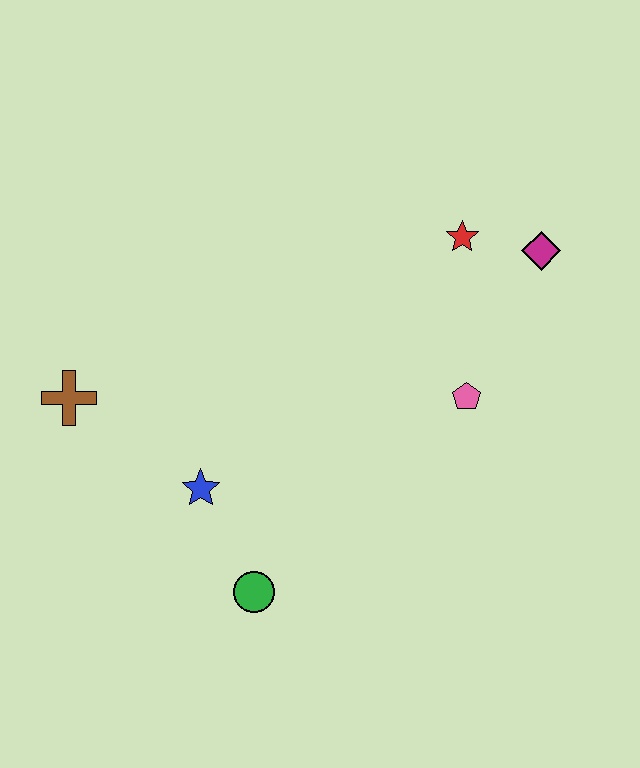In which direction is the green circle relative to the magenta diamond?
The green circle is below the magenta diamond.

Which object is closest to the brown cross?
The blue star is closest to the brown cross.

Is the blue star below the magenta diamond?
Yes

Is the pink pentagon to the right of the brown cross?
Yes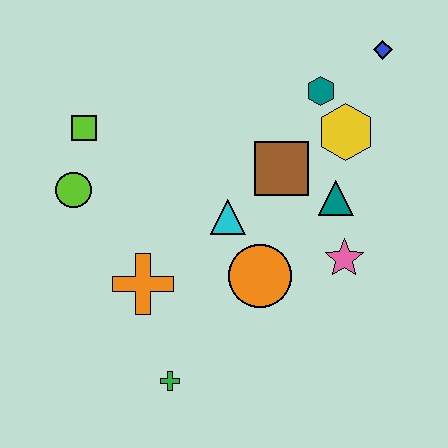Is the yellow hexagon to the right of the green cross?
Yes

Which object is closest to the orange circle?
The cyan triangle is closest to the orange circle.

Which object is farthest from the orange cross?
The blue diamond is farthest from the orange cross.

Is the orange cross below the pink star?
Yes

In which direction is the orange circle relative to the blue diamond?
The orange circle is below the blue diamond.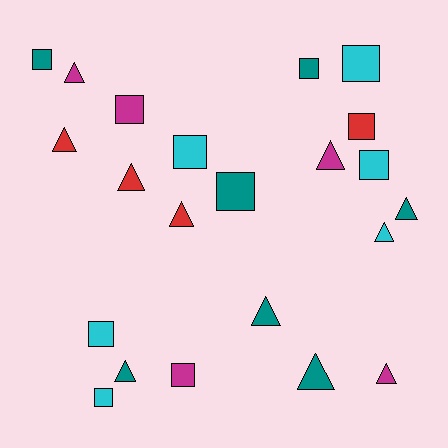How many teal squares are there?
There are 3 teal squares.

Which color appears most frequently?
Teal, with 7 objects.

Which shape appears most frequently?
Triangle, with 11 objects.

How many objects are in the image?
There are 22 objects.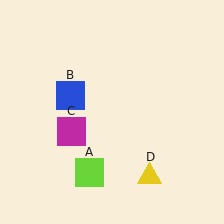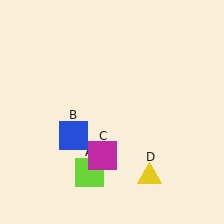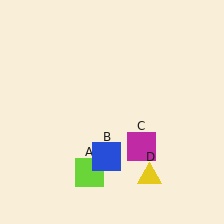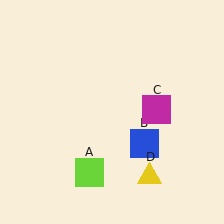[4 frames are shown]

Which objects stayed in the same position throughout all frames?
Lime square (object A) and yellow triangle (object D) remained stationary.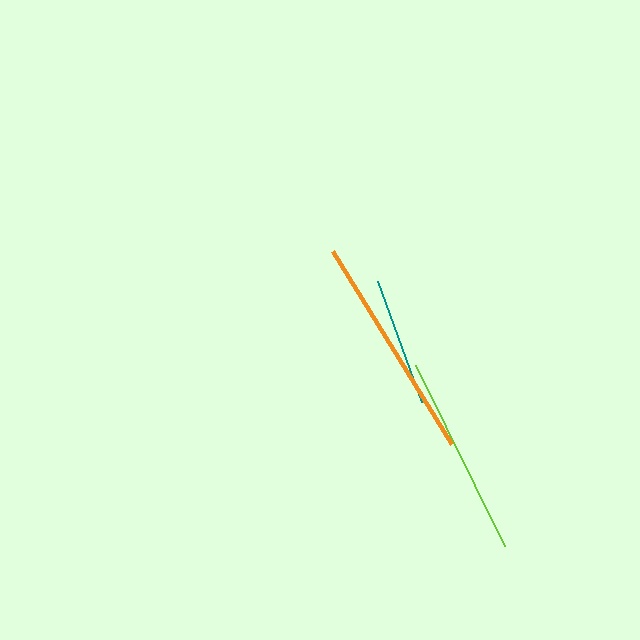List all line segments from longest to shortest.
From longest to shortest: orange, lime, teal.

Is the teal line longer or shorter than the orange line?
The orange line is longer than the teal line.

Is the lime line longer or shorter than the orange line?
The orange line is longer than the lime line.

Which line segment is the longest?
The orange line is the longest at approximately 227 pixels.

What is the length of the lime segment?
The lime segment is approximately 202 pixels long.